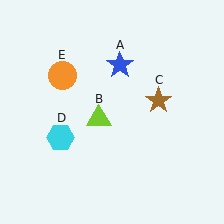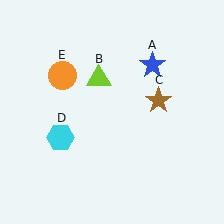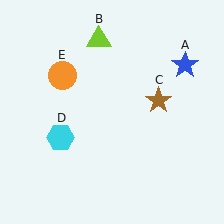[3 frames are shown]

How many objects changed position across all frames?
2 objects changed position: blue star (object A), lime triangle (object B).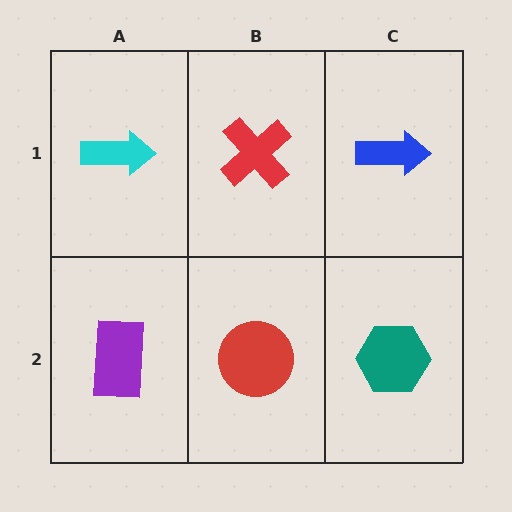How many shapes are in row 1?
3 shapes.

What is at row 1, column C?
A blue arrow.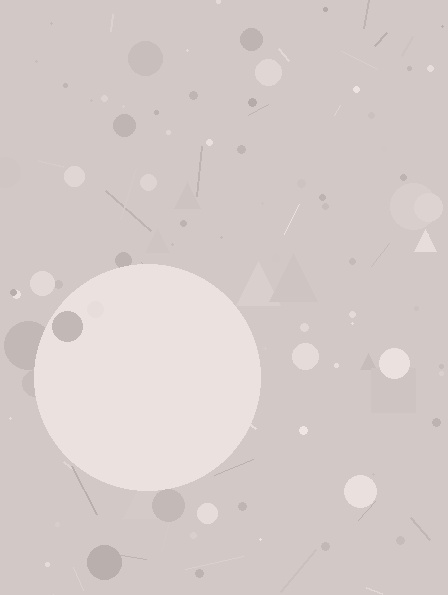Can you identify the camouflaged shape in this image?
The camouflaged shape is a circle.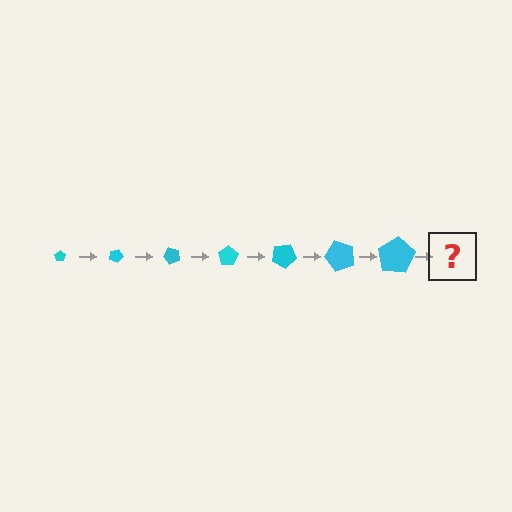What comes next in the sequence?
The next element should be a pentagon, larger than the previous one and rotated 175 degrees from the start.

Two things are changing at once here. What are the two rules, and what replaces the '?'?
The two rules are that the pentagon grows larger each step and it rotates 25 degrees each step. The '?' should be a pentagon, larger than the previous one and rotated 175 degrees from the start.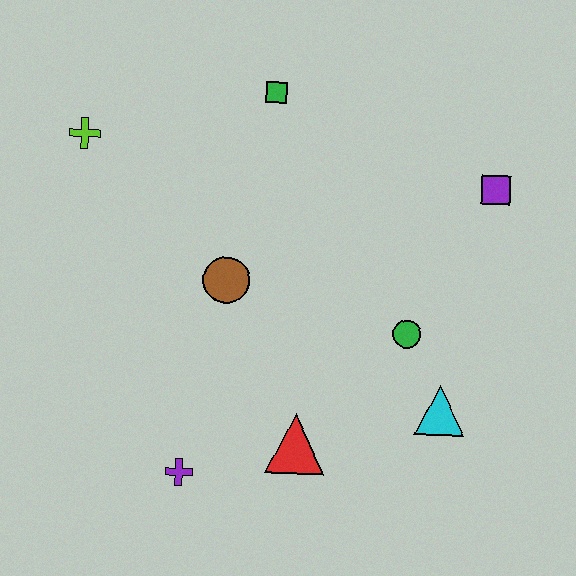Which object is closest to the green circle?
The cyan triangle is closest to the green circle.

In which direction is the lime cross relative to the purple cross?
The lime cross is above the purple cross.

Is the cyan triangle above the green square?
No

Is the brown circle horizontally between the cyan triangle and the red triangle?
No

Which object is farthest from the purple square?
The purple cross is farthest from the purple square.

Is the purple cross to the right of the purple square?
No